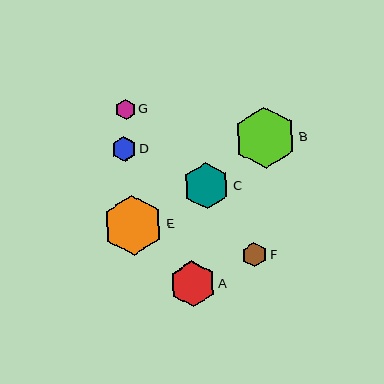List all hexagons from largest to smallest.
From largest to smallest: B, E, C, A, D, F, G.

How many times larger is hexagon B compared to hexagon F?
Hexagon B is approximately 2.5 times the size of hexagon F.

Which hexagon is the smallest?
Hexagon G is the smallest with a size of approximately 20 pixels.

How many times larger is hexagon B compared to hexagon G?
Hexagon B is approximately 3.0 times the size of hexagon G.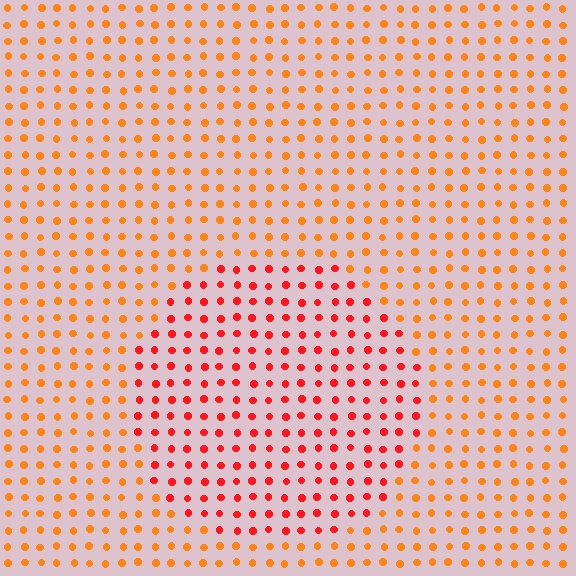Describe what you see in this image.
The image is filled with small orange elements in a uniform arrangement. A circle-shaped region is visible where the elements are tinted to a slightly different hue, forming a subtle color boundary.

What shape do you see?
I see a circle.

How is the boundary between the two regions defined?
The boundary is defined purely by a slight shift in hue (about 31 degrees). Spacing, size, and orientation are identical on both sides.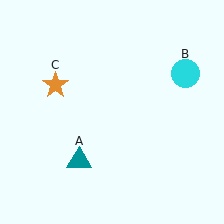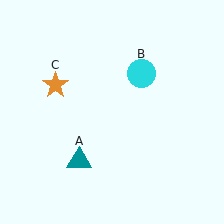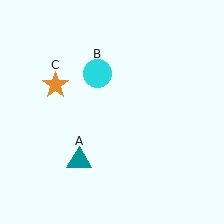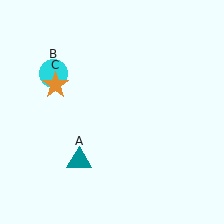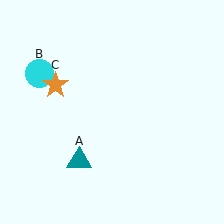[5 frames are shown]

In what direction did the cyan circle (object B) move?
The cyan circle (object B) moved left.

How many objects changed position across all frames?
1 object changed position: cyan circle (object B).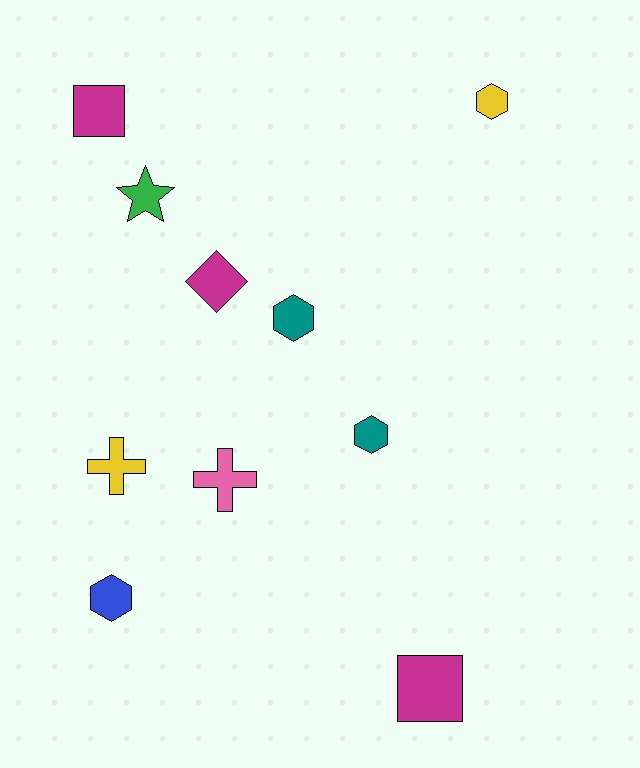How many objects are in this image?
There are 10 objects.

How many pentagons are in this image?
There are no pentagons.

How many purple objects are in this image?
There are no purple objects.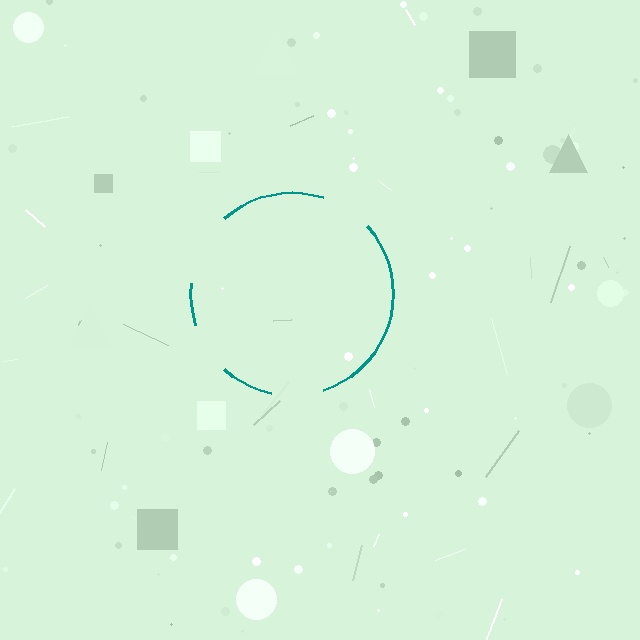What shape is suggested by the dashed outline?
The dashed outline suggests a circle.